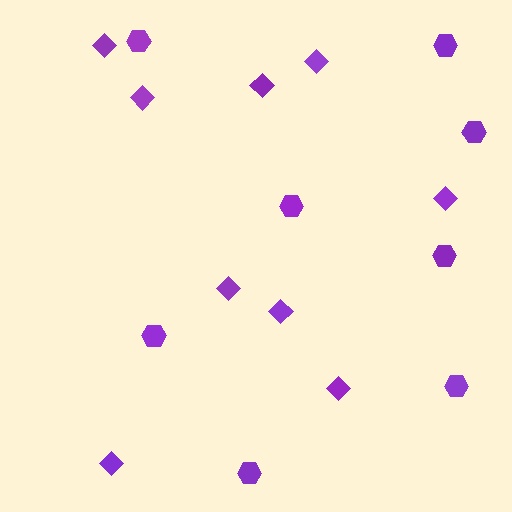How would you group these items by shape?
There are 2 groups: one group of hexagons (8) and one group of diamonds (9).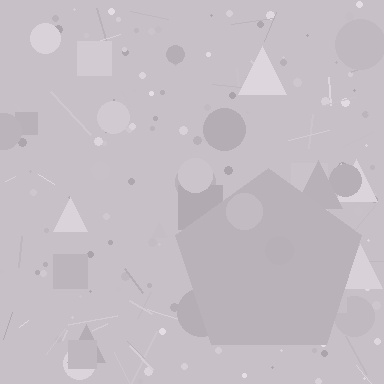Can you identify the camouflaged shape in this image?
The camouflaged shape is a pentagon.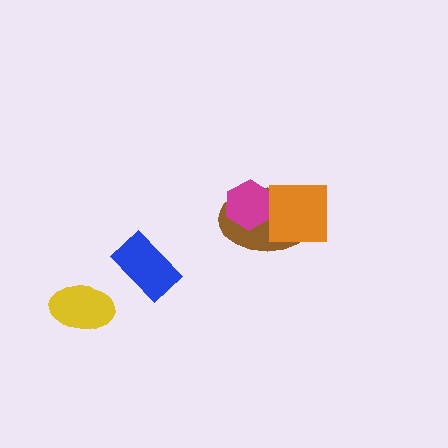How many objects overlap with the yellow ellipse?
0 objects overlap with the yellow ellipse.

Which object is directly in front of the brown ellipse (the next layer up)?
The magenta hexagon is directly in front of the brown ellipse.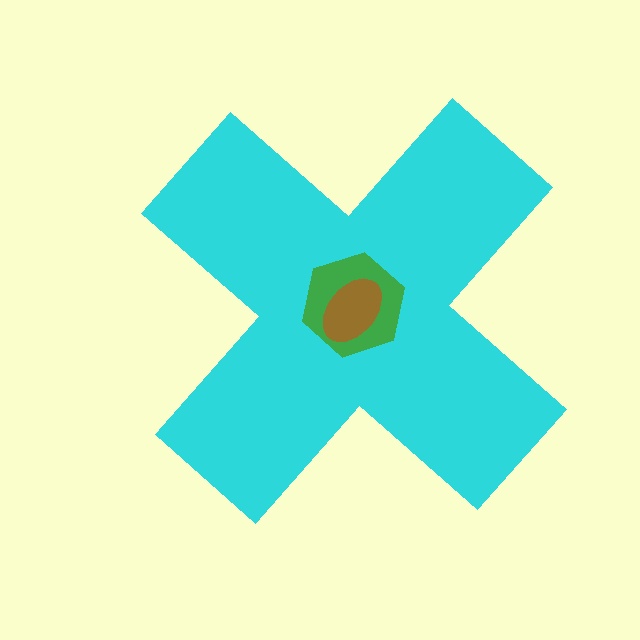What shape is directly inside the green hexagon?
The brown ellipse.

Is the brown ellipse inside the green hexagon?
Yes.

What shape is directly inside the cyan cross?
The green hexagon.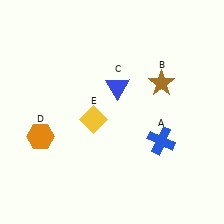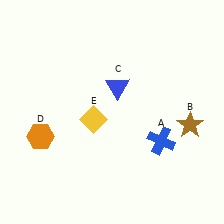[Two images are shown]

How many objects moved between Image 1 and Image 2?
1 object moved between the two images.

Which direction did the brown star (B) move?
The brown star (B) moved down.